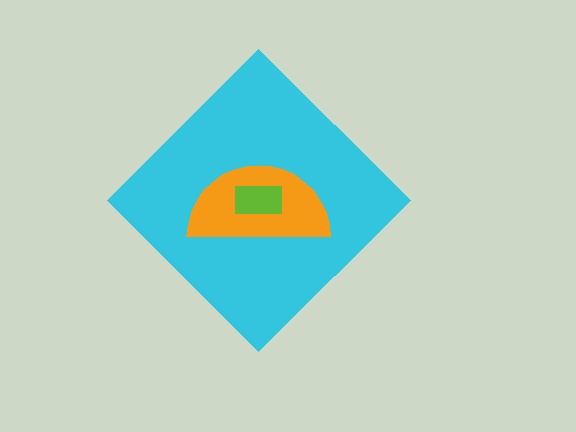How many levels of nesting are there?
3.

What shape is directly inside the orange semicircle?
The lime rectangle.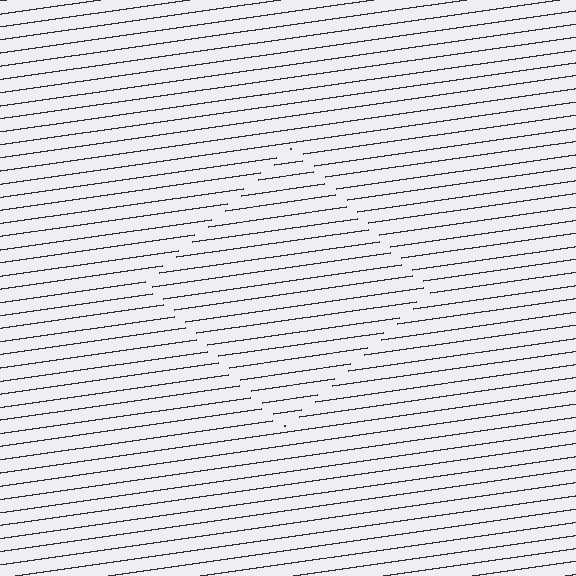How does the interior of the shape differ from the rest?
The interior of the shape contains the same grating, shifted by half a period — the contour is defined by the phase discontinuity where line-ends from the inner and outer gratings abut.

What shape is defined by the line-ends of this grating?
An illusory square. The interior of the shape contains the same grating, shifted by half a period — the contour is defined by the phase discontinuity where line-ends from the inner and outer gratings abut.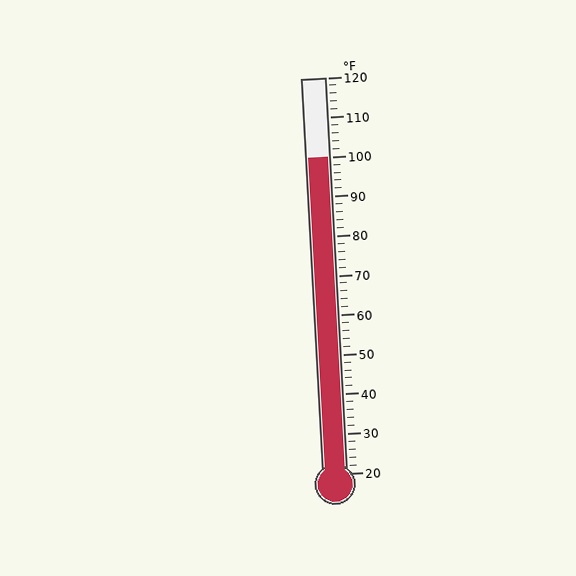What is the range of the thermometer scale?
The thermometer scale ranges from 20°F to 120°F.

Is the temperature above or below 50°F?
The temperature is above 50°F.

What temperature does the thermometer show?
The thermometer shows approximately 100°F.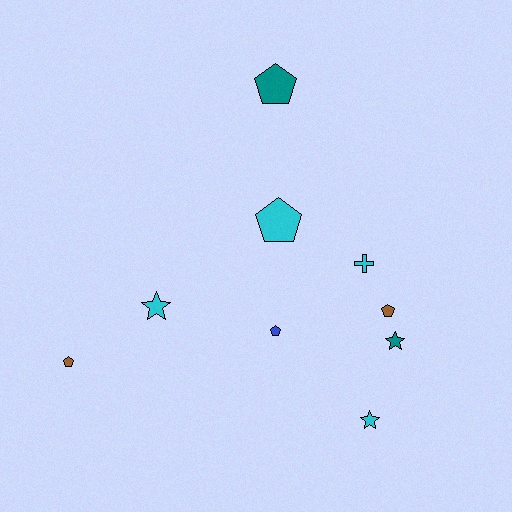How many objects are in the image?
There are 9 objects.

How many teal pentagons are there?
There is 1 teal pentagon.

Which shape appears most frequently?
Pentagon, with 5 objects.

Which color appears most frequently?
Cyan, with 4 objects.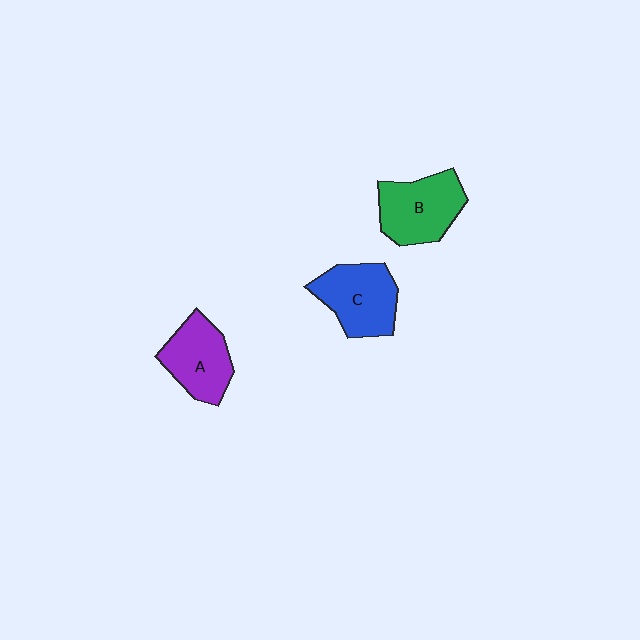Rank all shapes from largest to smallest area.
From largest to smallest: B (green), C (blue), A (purple).